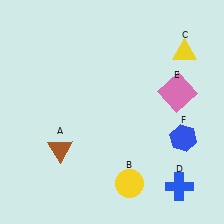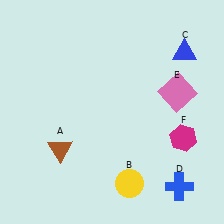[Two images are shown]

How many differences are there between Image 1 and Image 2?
There are 2 differences between the two images.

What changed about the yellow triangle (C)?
In Image 1, C is yellow. In Image 2, it changed to blue.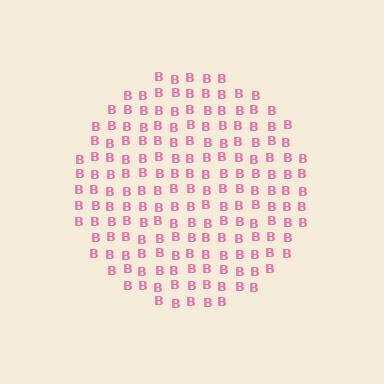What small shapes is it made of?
It is made of small letter B's.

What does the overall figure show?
The overall figure shows a circle.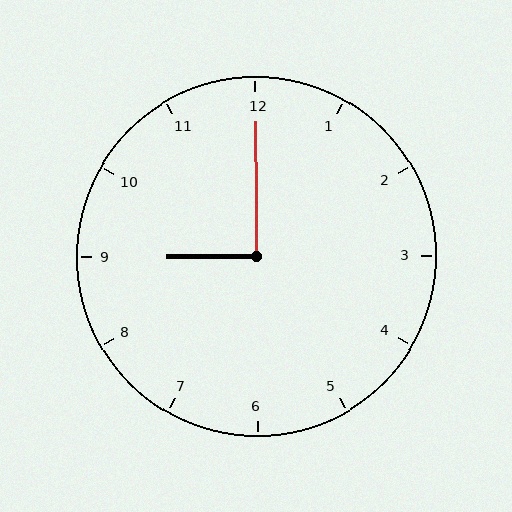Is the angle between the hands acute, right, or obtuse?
It is right.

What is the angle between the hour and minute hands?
Approximately 90 degrees.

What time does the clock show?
9:00.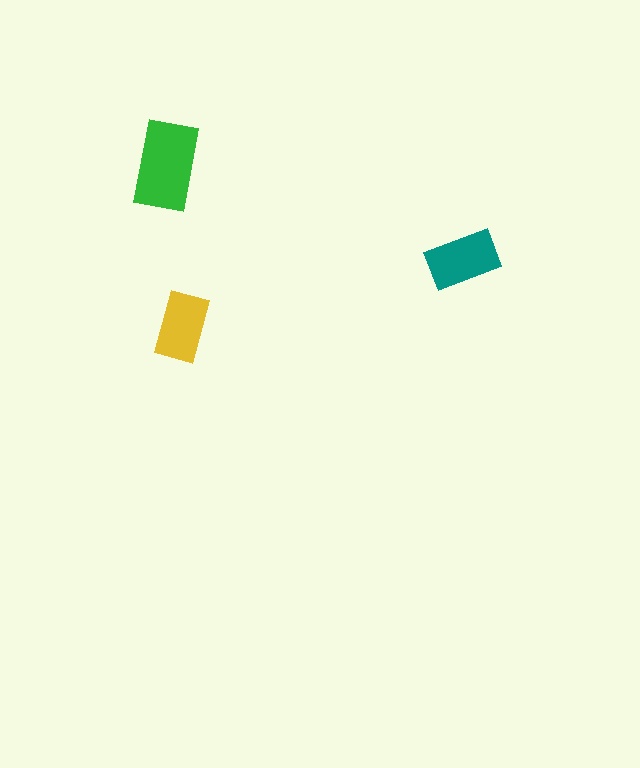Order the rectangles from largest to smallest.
the green one, the teal one, the yellow one.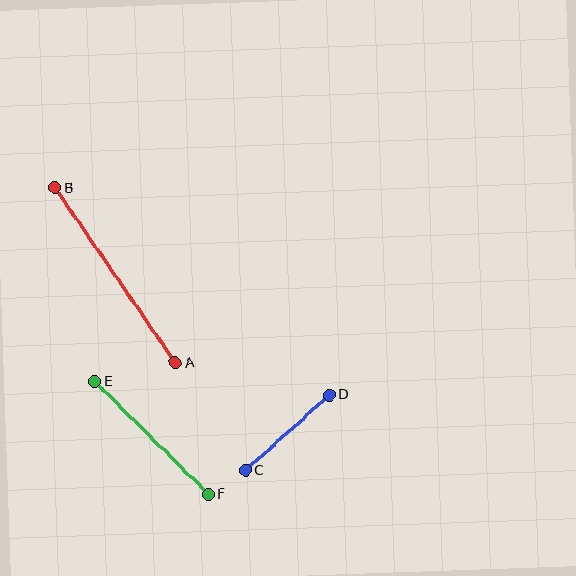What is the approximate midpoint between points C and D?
The midpoint is at approximately (287, 432) pixels.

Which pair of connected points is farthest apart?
Points A and B are farthest apart.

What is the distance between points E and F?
The distance is approximately 160 pixels.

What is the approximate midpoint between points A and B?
The midpoint is at approximately (115, 275) pixels.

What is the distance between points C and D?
The distance is approximately 113 pixels.